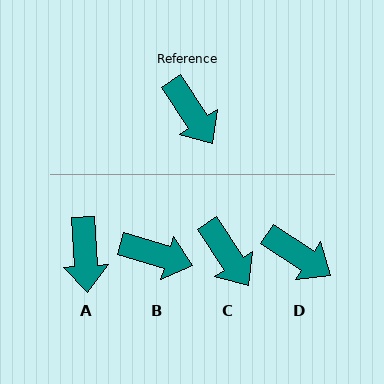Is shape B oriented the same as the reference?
No, it is off by about 39 degrees.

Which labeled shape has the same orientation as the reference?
C.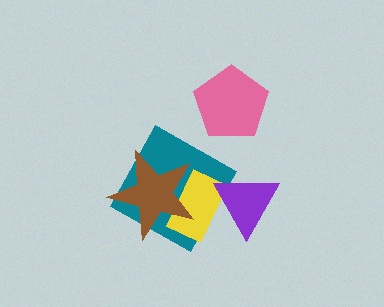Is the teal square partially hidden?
Yes, it is partially covered by another shape.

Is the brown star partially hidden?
No, no other shape covers it.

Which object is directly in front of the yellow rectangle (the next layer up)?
The purple triangle is directly in front of the yellow rectangle.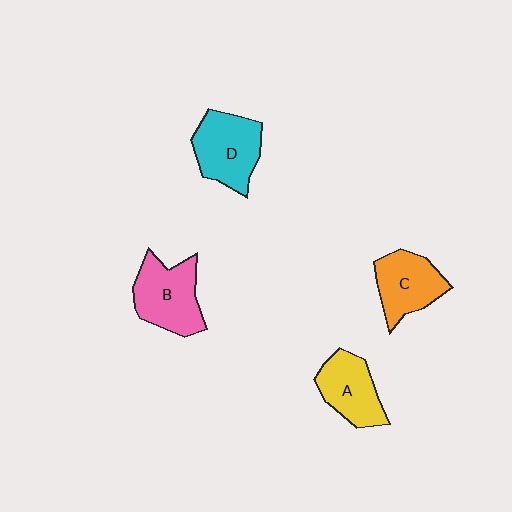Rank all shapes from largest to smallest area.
From largest to smallest: B (pink), D (cyan), C (orange), A (yellow).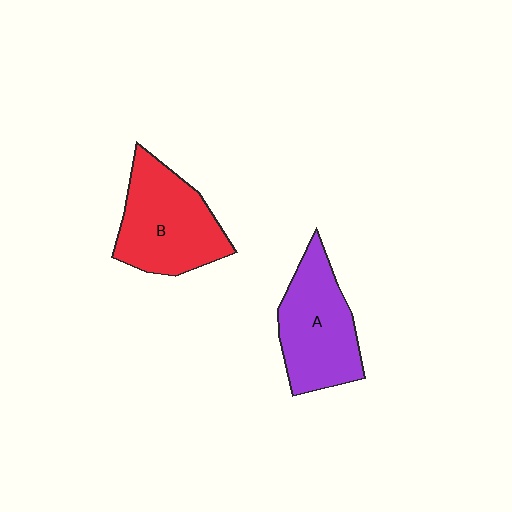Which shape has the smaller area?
Shape A (purple).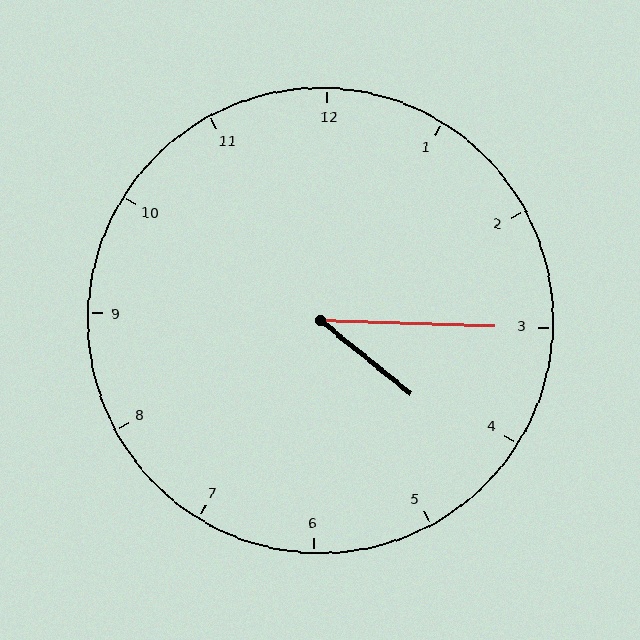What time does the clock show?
4:15.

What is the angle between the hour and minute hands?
Approximately 38 degrees.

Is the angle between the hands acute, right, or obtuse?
It is acute.